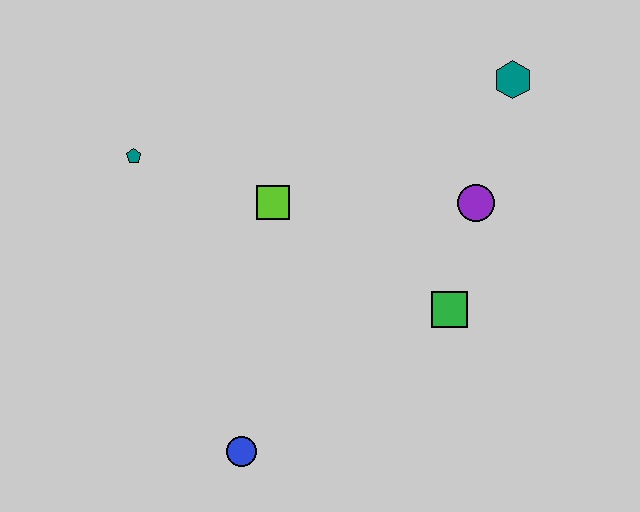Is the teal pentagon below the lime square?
No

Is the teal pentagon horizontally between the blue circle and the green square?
No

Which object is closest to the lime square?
The teal pentagon is closest to the lime square.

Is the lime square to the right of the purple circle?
No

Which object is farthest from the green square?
The teal pentagon is farthest from the green square.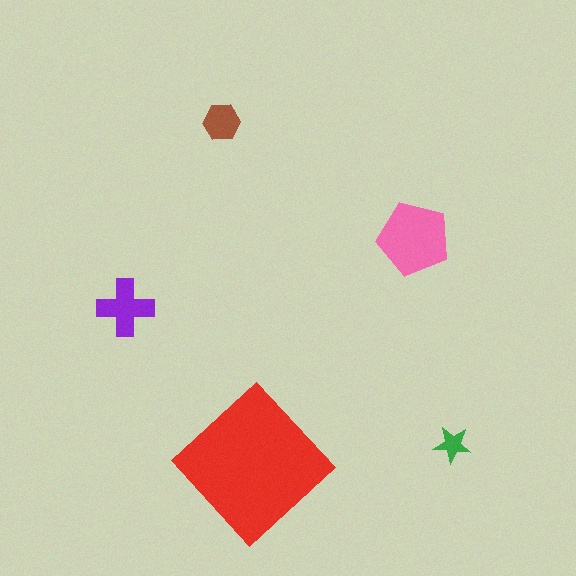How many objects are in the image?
There are 5 objects in the image.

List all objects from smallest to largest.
The green star, the brown hexagon, the purple cross, the pink pentagon, the red diamond.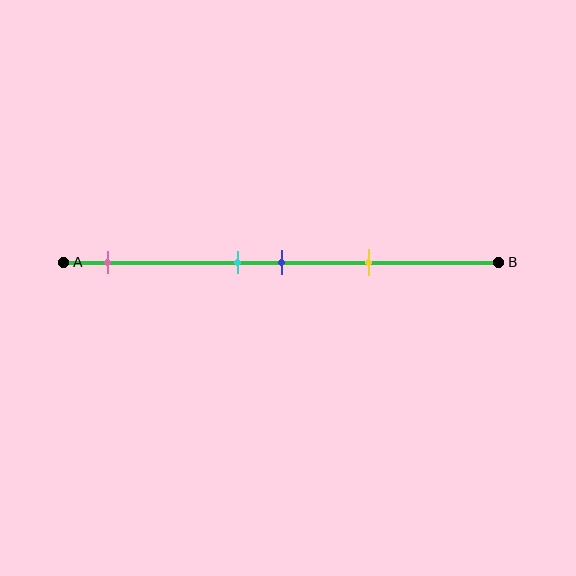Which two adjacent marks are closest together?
The cyan and blue marks are the closest adjacent pair.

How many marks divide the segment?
There are 4 marks dividing the segment.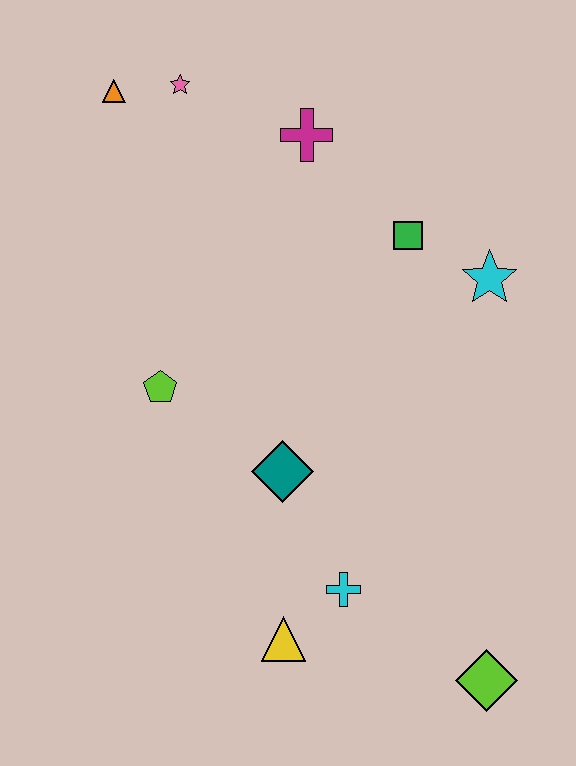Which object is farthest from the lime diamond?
The orange triangle is farthest from the lime diamond.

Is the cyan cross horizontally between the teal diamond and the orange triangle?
No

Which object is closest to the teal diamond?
The cyan cross is closest to the teal diamond.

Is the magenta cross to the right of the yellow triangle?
Yes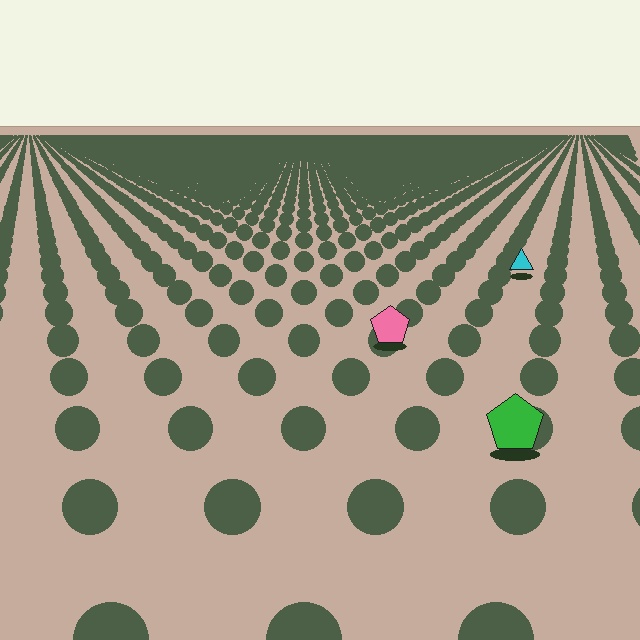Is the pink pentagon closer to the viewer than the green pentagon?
No. The green pentagon is closer — you can tell from the texture gradient: the ground texture is coarser near it.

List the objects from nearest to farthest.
From nearest to farthest: the green pentagon, the pink pentagon, the cyan triangle.